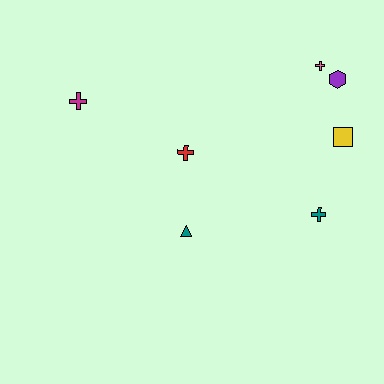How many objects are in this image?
There are 7 objects.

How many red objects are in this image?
There is 1 red object.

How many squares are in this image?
There is 1 square.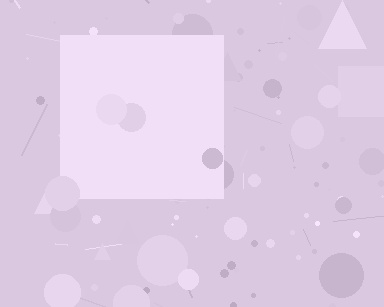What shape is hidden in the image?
A square is hidden in the image.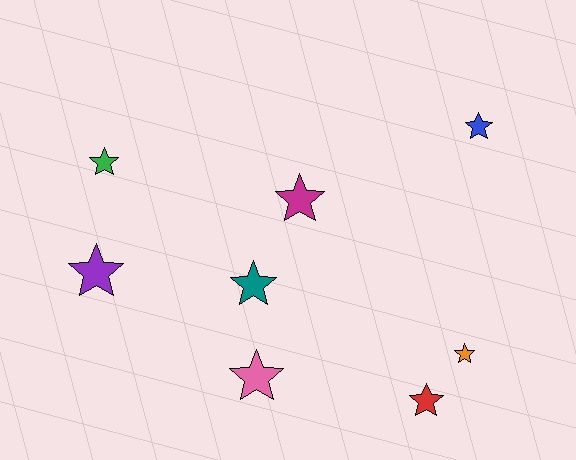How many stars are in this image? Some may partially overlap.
There are 8 stars.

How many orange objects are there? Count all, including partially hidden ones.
There is 1 orange object.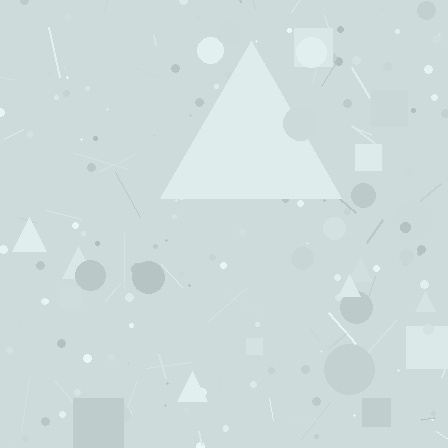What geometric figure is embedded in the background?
A triangle is embedded in the background.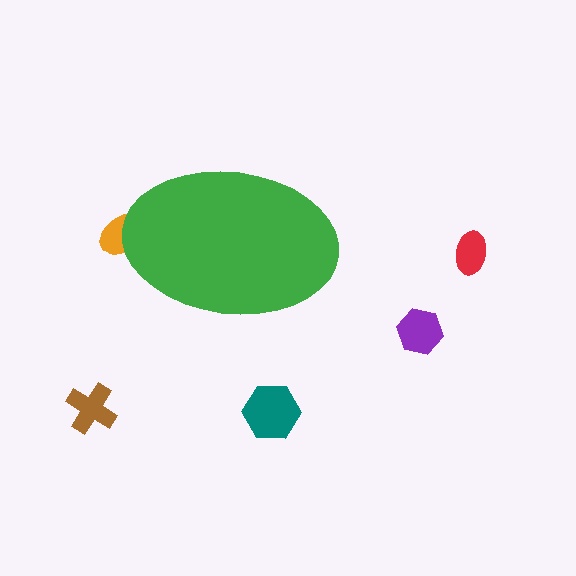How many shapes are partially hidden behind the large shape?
1 shape is partially hidden.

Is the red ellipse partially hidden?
No, the red ellipse is fully visible.